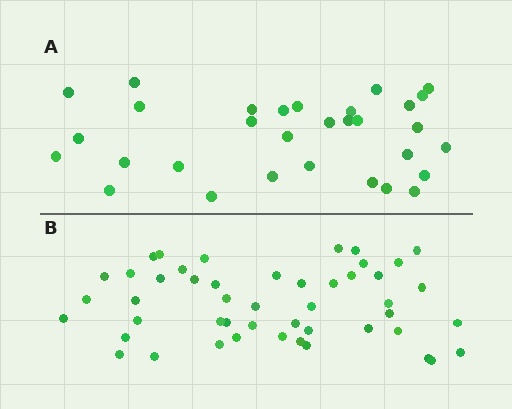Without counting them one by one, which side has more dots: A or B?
Region B (the bottom region) has more dots.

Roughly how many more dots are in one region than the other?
Region B has approximately 15 more dots than region A.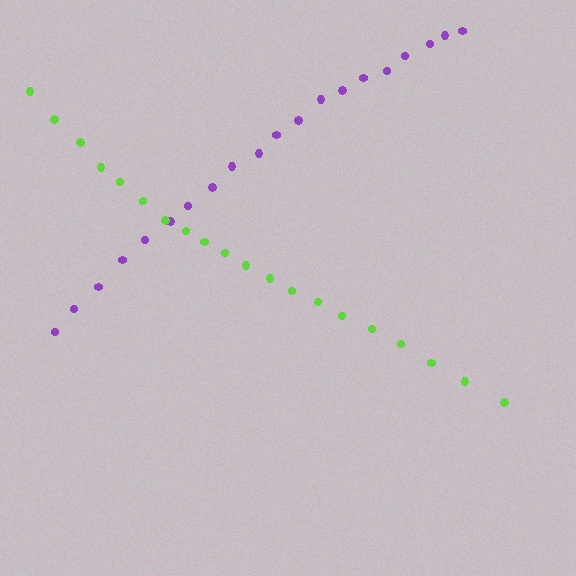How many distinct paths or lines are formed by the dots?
There are 2 distinct paths.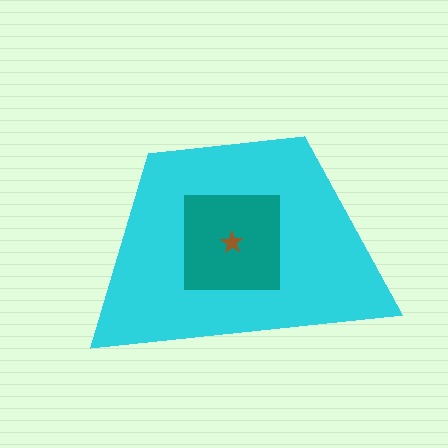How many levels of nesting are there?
3.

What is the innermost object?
The brown star.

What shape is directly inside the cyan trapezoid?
The teal square.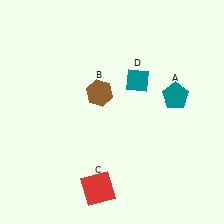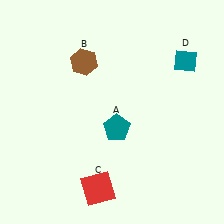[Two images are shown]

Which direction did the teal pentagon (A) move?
The teal pentagon (A) moved left.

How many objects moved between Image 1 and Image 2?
3 objects moved between the two images.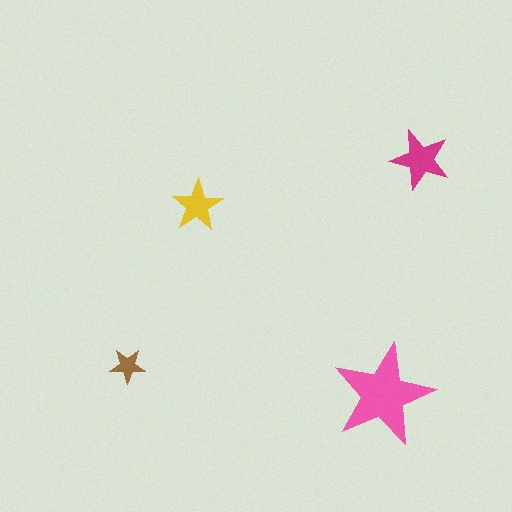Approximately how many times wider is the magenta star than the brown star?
About 1.5 times wider.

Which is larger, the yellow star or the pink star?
The pink one.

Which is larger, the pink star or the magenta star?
The pink one.